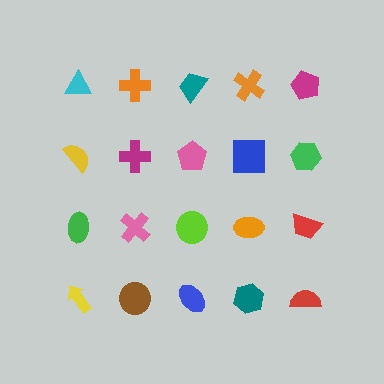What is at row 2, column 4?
A blue square.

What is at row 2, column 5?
A green hexagon.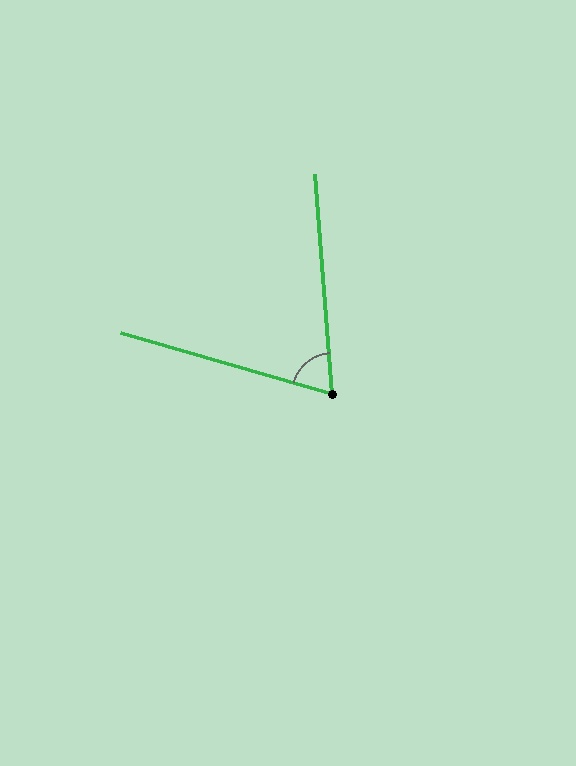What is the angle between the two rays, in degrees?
Approximately 70 degrees.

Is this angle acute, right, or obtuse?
It is acute.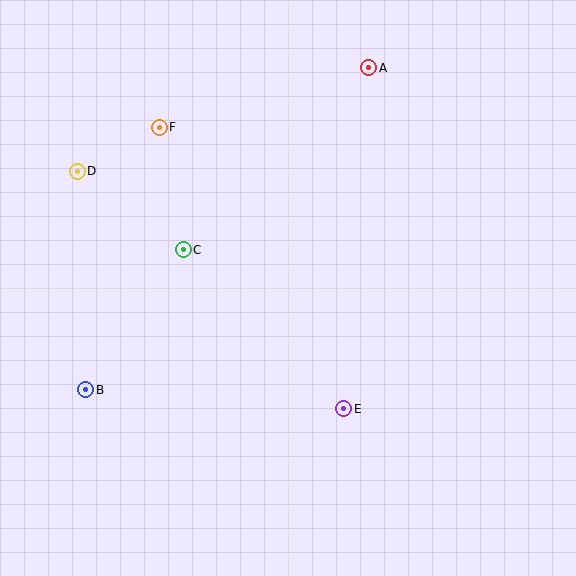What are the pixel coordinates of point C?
Point C is at (183, 250).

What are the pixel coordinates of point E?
Point E is at (344, 409).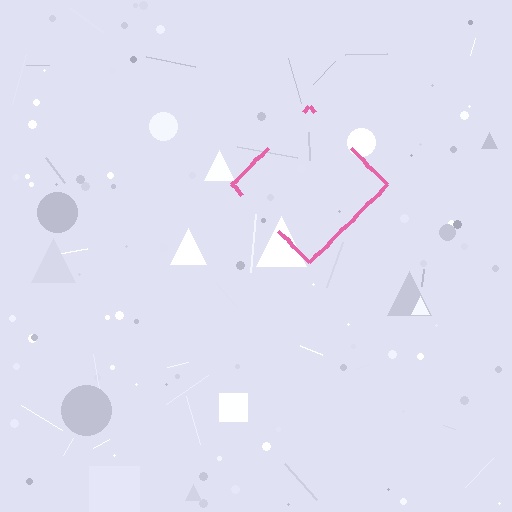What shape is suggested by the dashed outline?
The dashed outline suggests a diamond.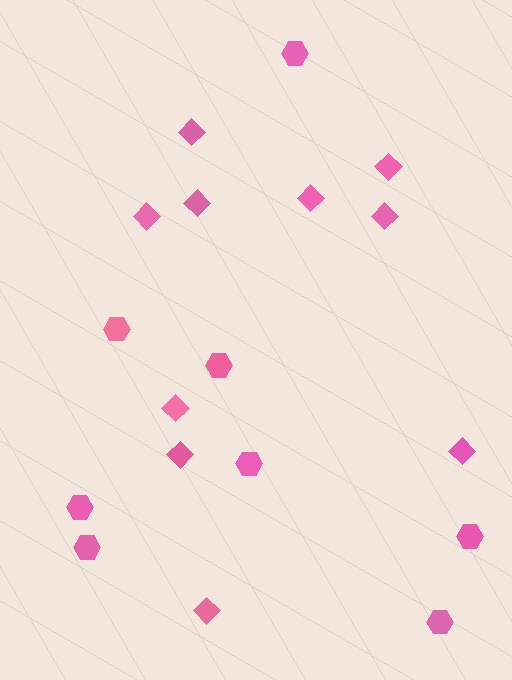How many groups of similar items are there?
There are 2 groups: one group of hexagons (8) and one group of diamonds (10).